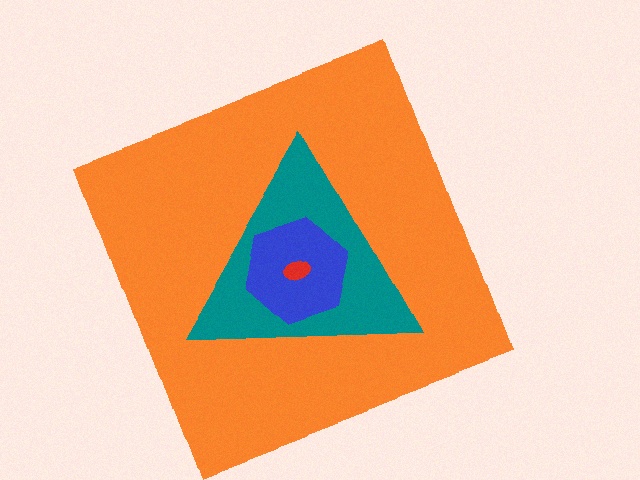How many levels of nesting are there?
4.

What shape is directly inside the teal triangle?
The blue hexagon.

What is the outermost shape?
The orange square.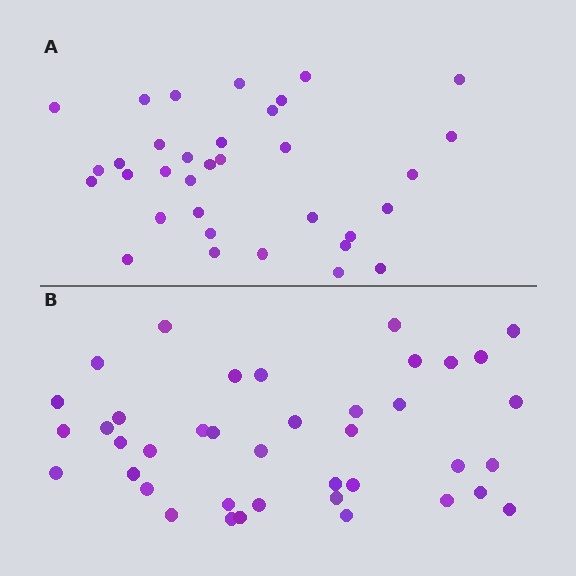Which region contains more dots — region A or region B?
Region B (the bottom region) has more dots.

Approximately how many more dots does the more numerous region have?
Region B has about 6 more dots than region A.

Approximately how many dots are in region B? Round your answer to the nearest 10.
About 40 dots.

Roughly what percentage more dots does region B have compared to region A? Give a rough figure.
About 20% more.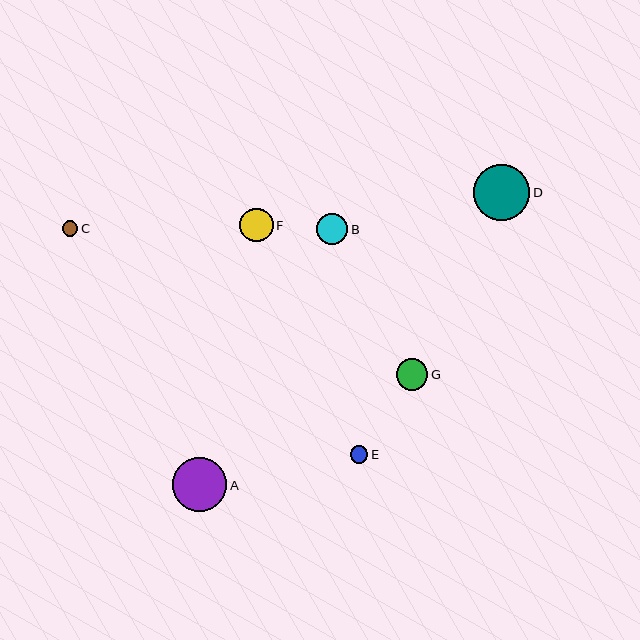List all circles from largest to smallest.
From largest to smallest: D, A, F, G, B, E, C.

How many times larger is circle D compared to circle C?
Circle D is approximately 3.7 times the size of circle C.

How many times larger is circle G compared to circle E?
Circle G is approximately 1.8 times the size of circle E.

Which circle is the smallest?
Circle C is the smallest with a size of approximately 15 pixels.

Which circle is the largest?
Circle D is the largest with a size of approximately 56 pixels.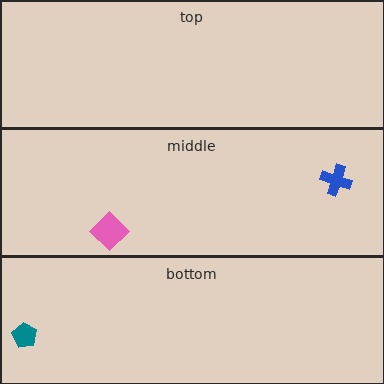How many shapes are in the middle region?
2.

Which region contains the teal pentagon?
The bottom region.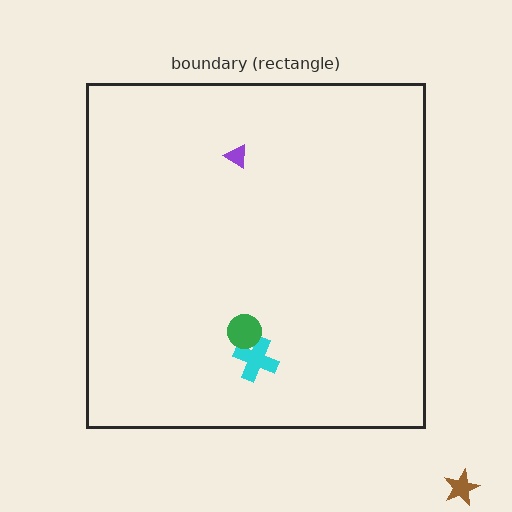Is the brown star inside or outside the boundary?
Outside.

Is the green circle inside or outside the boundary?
Inside.